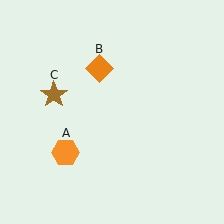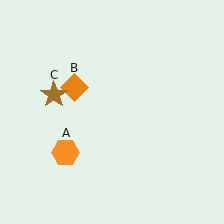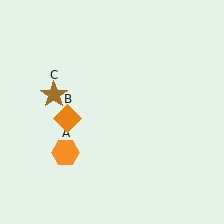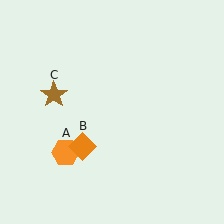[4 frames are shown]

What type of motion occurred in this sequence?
The orange diamond (object B) rotated counterclockwise around the center of the scene.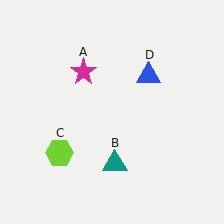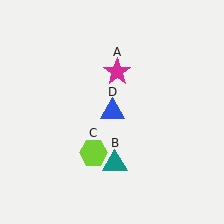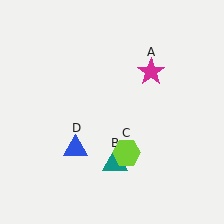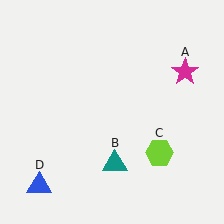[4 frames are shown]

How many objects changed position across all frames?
3 objects changed position: magenta star (object A), lime hexagon (object C), blue triangle (object D).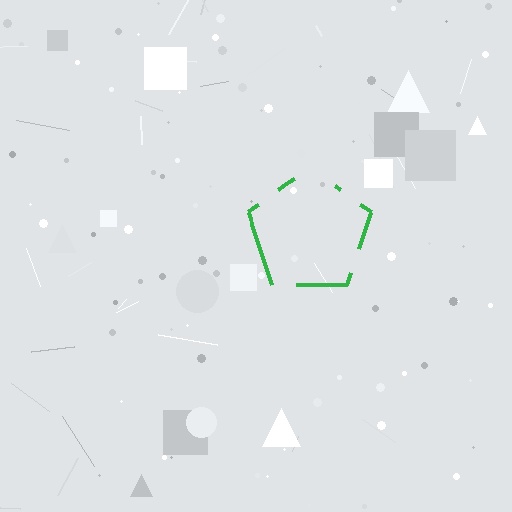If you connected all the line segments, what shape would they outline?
They would outline a pentagon.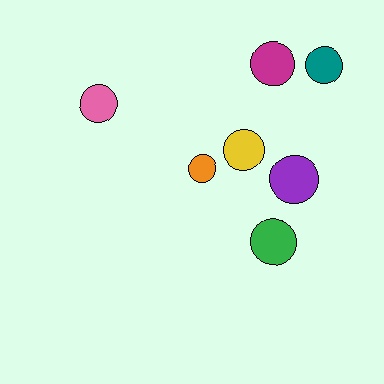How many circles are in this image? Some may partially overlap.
There are 7 circles.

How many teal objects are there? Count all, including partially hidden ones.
There is 1 teal object.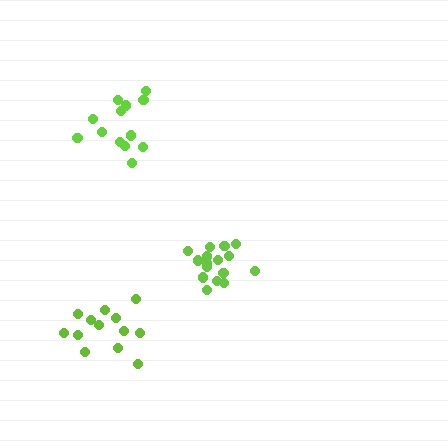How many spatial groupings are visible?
There are 3 spatial groupings.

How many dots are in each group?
Group 1: 13 dots, Group 2: 13 dots, Group 3: 16 dots (42 total).